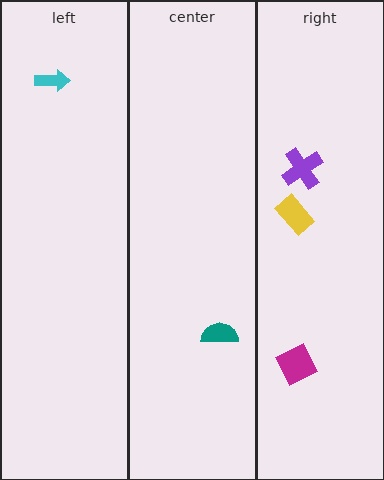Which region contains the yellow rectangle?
The right region.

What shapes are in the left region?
The cyan arrow.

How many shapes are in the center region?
1.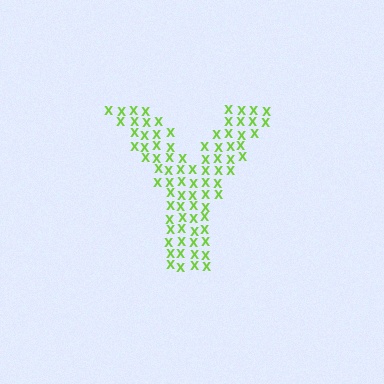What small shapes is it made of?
It is made of small letter X's.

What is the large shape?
The large shape is the letter Y.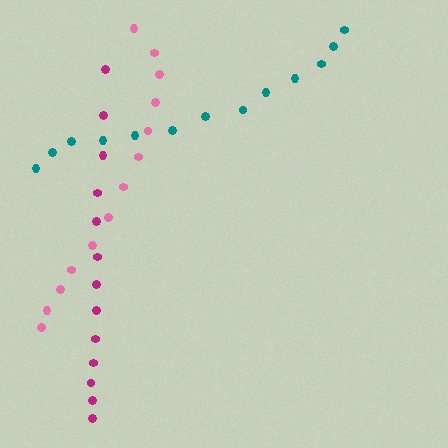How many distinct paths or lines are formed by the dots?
There are 3 distinct paths.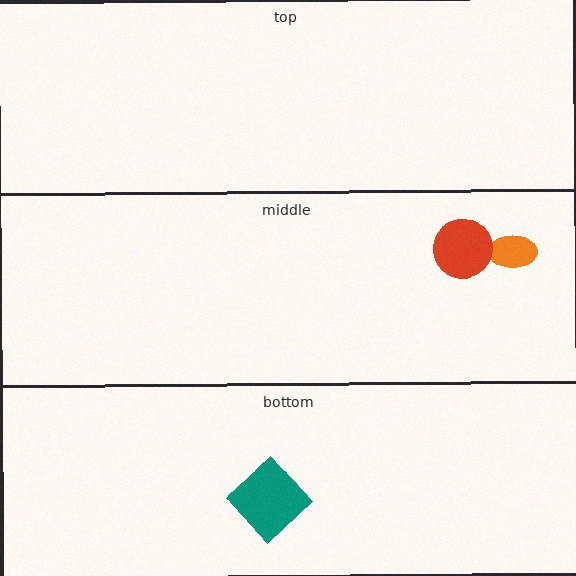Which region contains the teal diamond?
The bottom region.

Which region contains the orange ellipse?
The middle region.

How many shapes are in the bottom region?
1.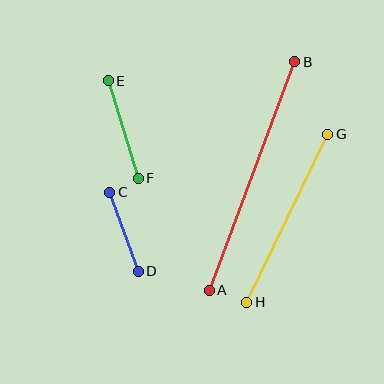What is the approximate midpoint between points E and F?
The midpoint is at approximately (123, 129) pixels.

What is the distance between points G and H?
The distance is approximately 187 pixels.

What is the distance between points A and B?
The distance is approximately 244 pixels.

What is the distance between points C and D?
The distance is approximately 84 pixels.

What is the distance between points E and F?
The distance is approximately 102 pixels.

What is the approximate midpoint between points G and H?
The midpoint is at approximately (287, 218) pixels.